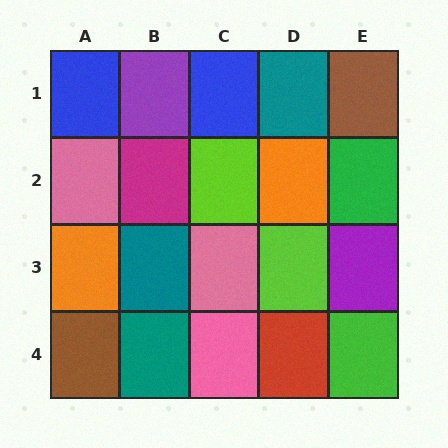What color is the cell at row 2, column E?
Green.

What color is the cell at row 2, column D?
Orange.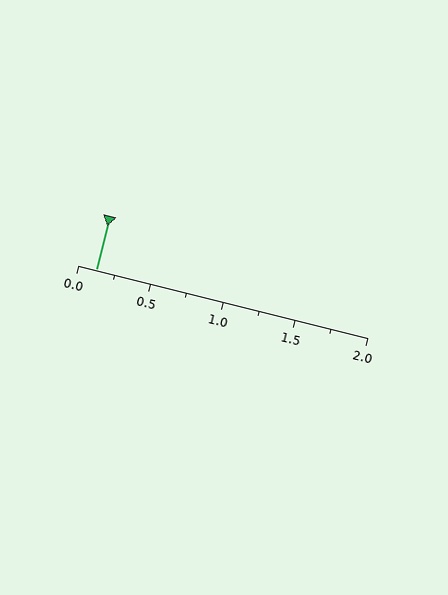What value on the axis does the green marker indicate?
The marker indicates approximately 0.12.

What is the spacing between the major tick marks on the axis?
The major ticks are spaced 0.5 apart.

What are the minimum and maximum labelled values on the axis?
The axis runs from 0.0 to 2.0.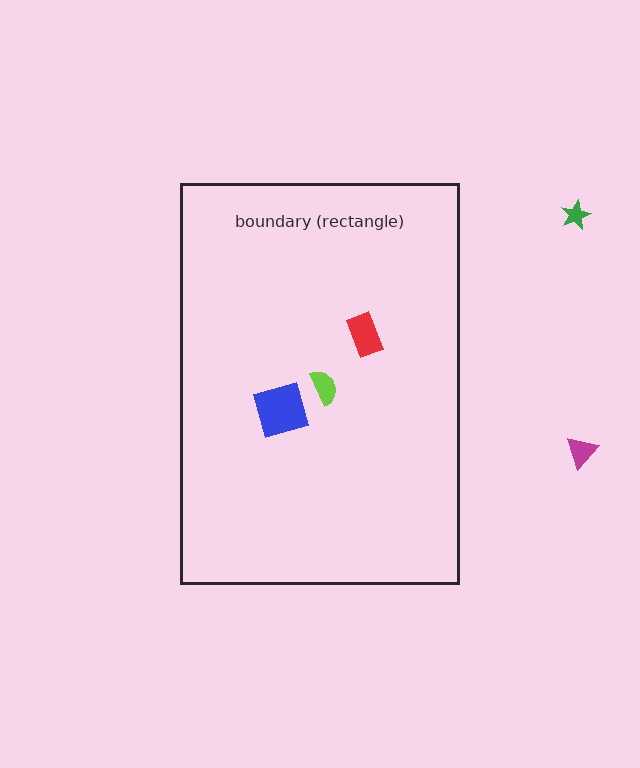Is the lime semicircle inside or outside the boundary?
Inside.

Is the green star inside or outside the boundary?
Outside.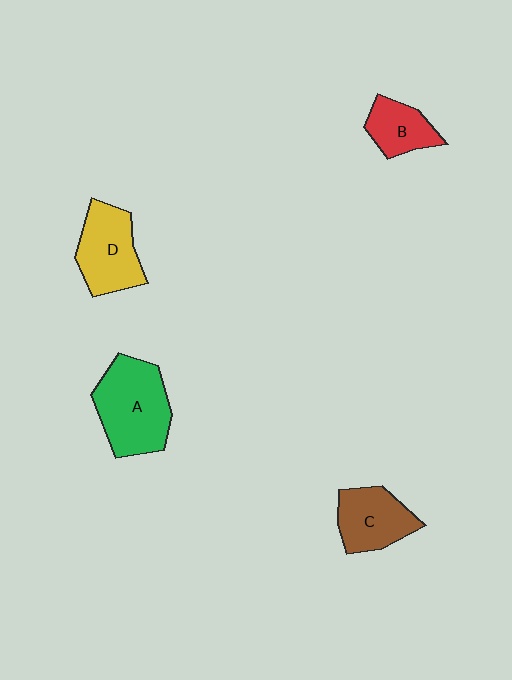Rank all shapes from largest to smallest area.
From largest to smallest: A (green), D (yellow), C (brown), B (red).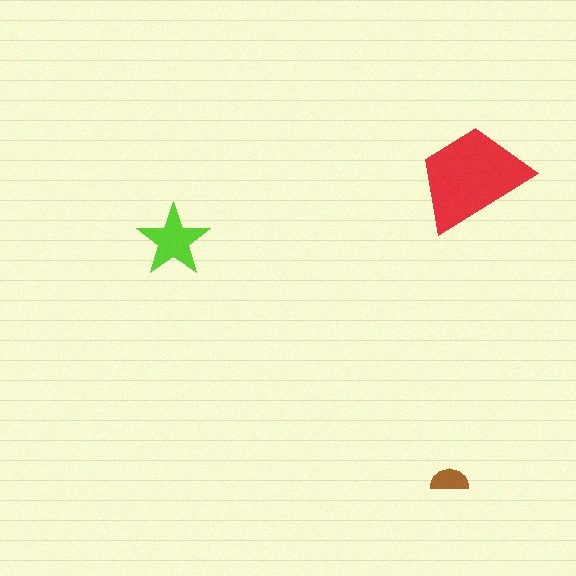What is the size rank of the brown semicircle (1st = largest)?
3rd.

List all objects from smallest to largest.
The brown semicircle, the lime star, the red trapezoid.